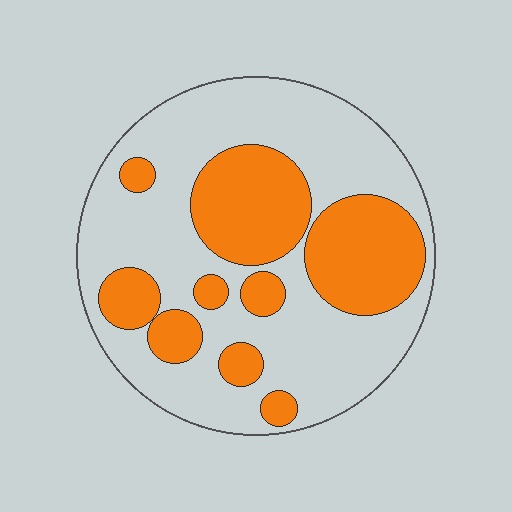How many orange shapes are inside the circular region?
9.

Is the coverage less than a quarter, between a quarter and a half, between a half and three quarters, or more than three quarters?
Between a quarter and a half.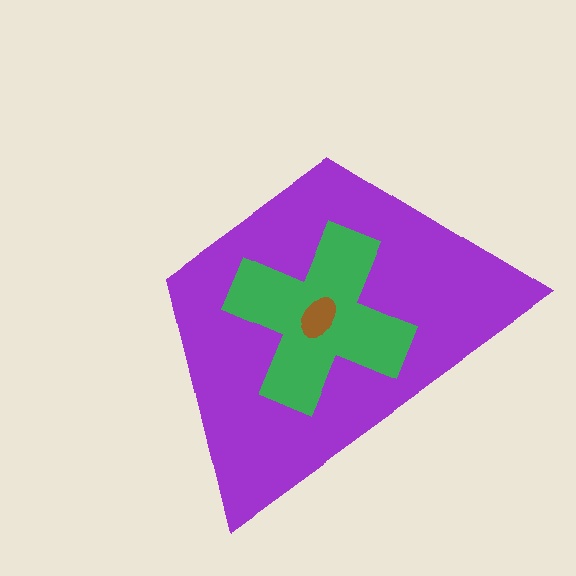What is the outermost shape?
The purple trapezoid.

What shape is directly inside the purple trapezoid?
The green cross.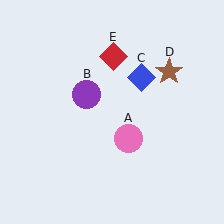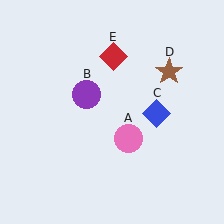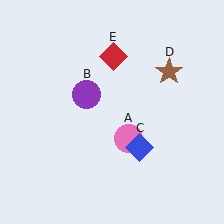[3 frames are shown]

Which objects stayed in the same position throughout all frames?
Pink circle (object A) and purple circle (object B) and brown star (object D) and red diamond (object E) remained stationary.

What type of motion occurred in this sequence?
The blue diamond (object C) rotated clockwise around the center of the scene.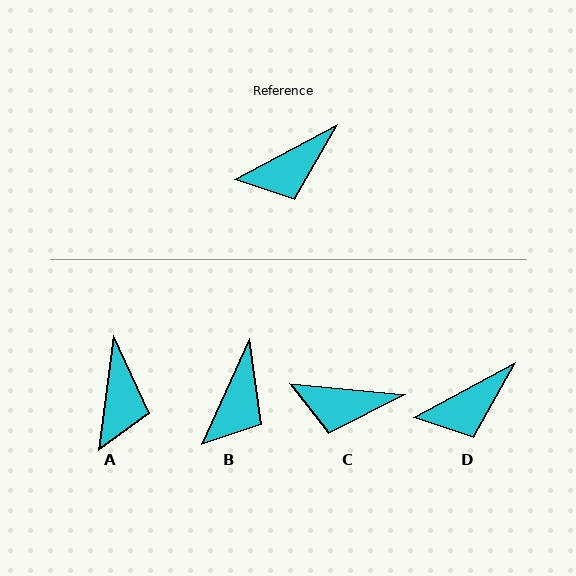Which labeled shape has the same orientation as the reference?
D.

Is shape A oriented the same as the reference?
No, it is off by about 54 degrees.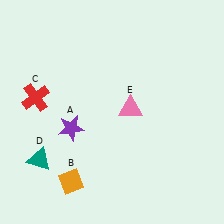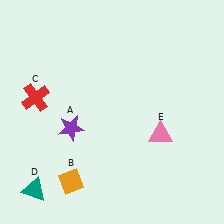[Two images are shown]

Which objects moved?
The objects that moved are: the teal triangle (D), the pink triangle (E).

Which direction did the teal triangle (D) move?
The teal triangle (D) moved down.